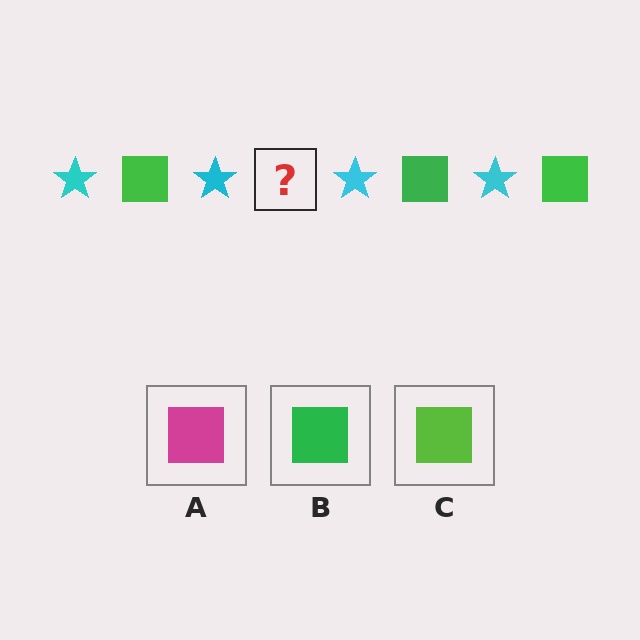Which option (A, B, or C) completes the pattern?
B.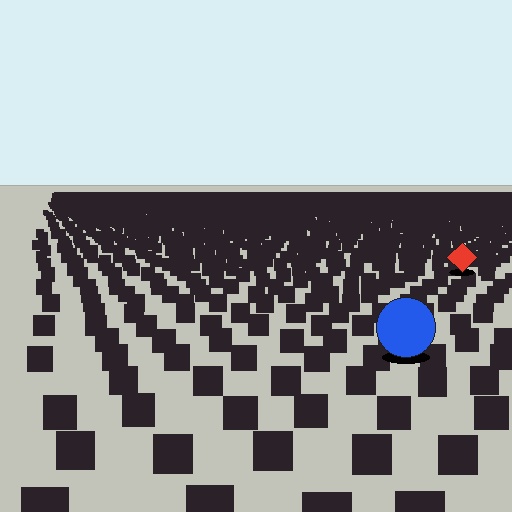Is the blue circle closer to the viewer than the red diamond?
Yes. The blue circle is closer — you can tell from the texture gradient: the ground texture is coarser near it.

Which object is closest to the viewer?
The blue circle is closest. The texture marks near it are larger and more spread out.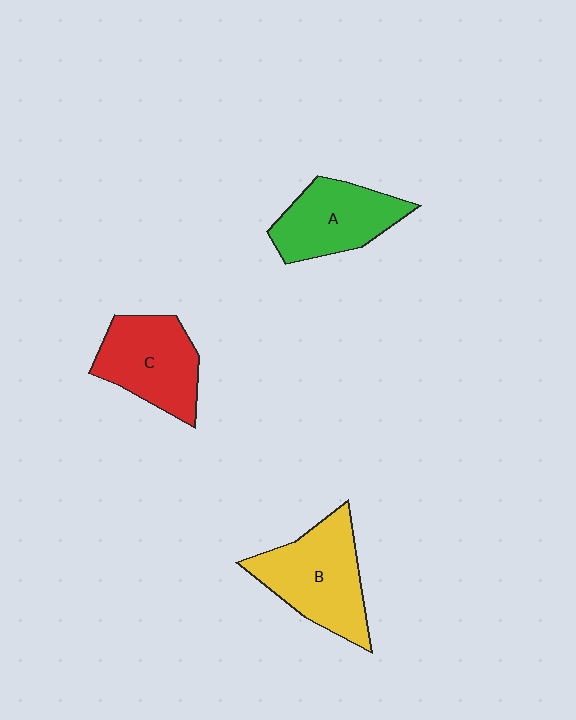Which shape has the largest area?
Shape B (yellow).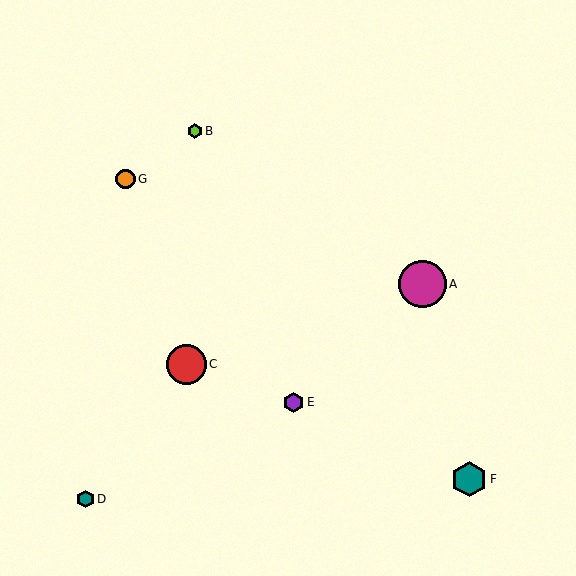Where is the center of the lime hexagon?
The center of the lime hexagon is at (195, 131).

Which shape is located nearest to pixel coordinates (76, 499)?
The teal hexagon (labeled D) at (85, 499) is nearest to that location.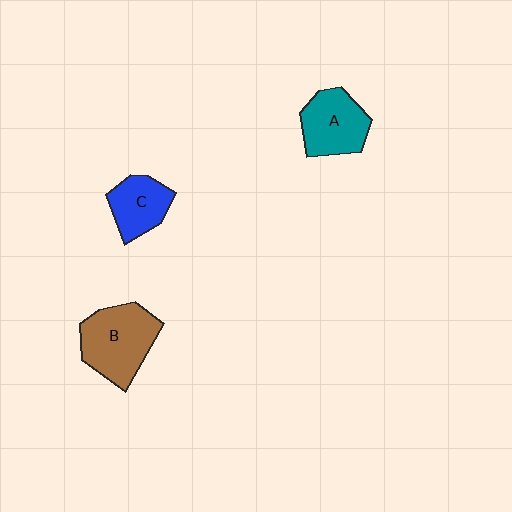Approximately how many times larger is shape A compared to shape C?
Approximately 1.2 times.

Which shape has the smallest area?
Shape C (blue).